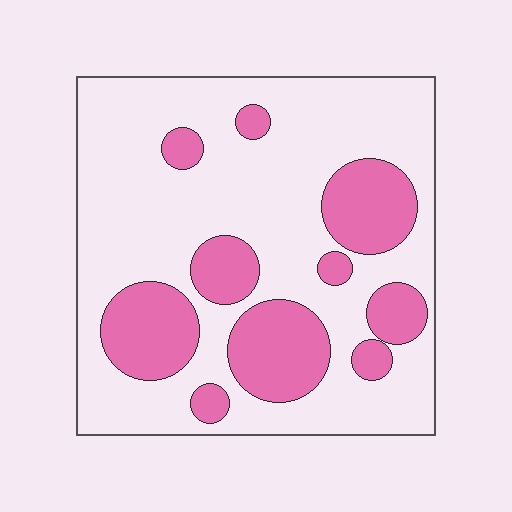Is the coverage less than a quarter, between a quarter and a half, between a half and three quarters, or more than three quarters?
Between a quarter and a half.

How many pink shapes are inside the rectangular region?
10.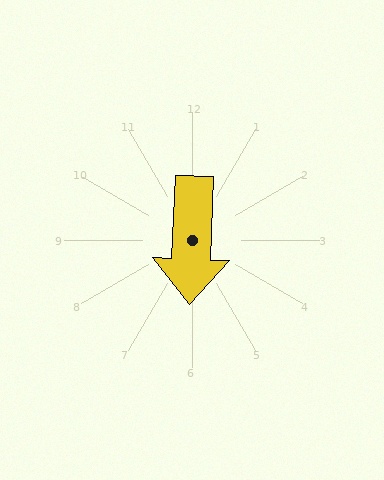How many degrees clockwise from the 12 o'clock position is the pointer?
Approximately 182 degrees.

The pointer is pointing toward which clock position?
Roughly 6 o'clock.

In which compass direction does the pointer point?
South.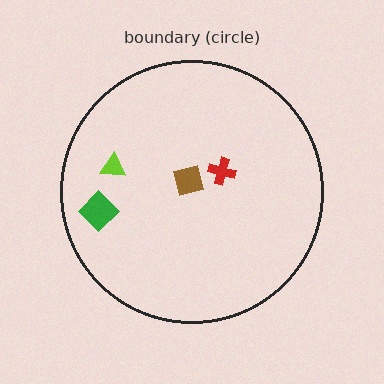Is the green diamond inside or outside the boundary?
Inside.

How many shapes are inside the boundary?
4 inside, 0 outside.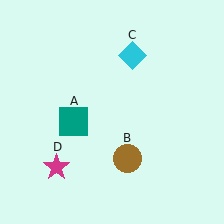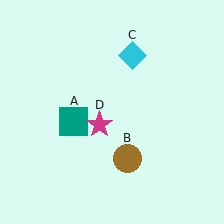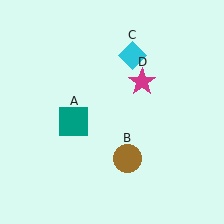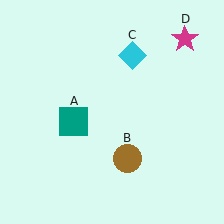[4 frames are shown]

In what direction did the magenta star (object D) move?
The magenta star (object D) moved up and to the right.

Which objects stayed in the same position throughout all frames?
Teal square (object A) and brown circle (object B) and cyan diamond (object C) remained stationary.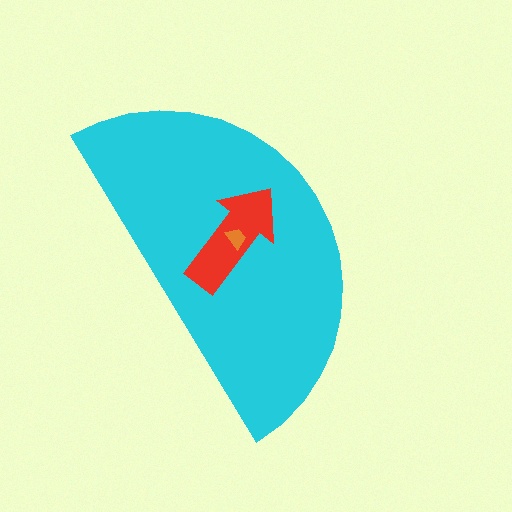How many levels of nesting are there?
3.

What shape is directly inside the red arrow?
The orange trapezoid.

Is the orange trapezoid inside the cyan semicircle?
Yes.